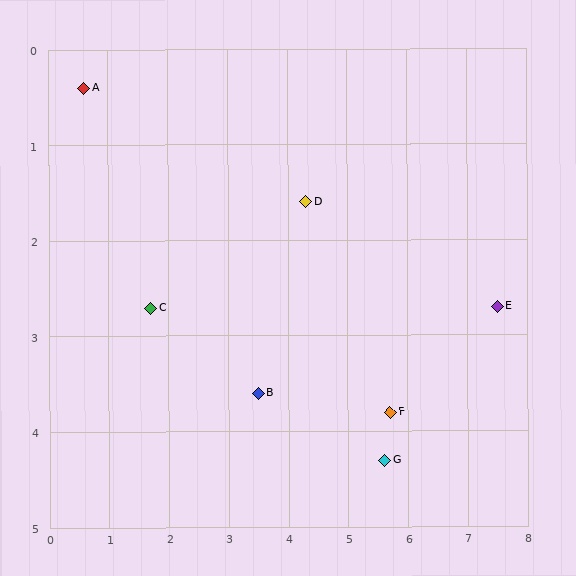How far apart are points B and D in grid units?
Points B and D are about 2.2 grid units apart.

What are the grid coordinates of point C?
Point C is at approximately (1.7, 2.7).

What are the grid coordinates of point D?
Point D is at approximately (4.3, 1.6).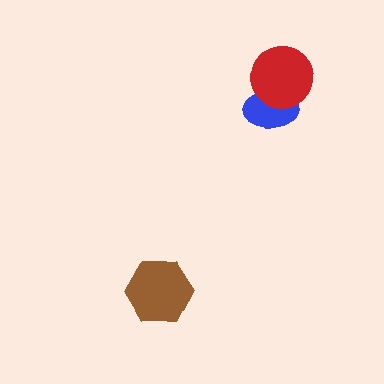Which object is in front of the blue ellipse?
The red circle is in front of the blue ellipse.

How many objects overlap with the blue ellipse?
1 object overlaps with the blue ellipse.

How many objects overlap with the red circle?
1 object overlaps with the red circle.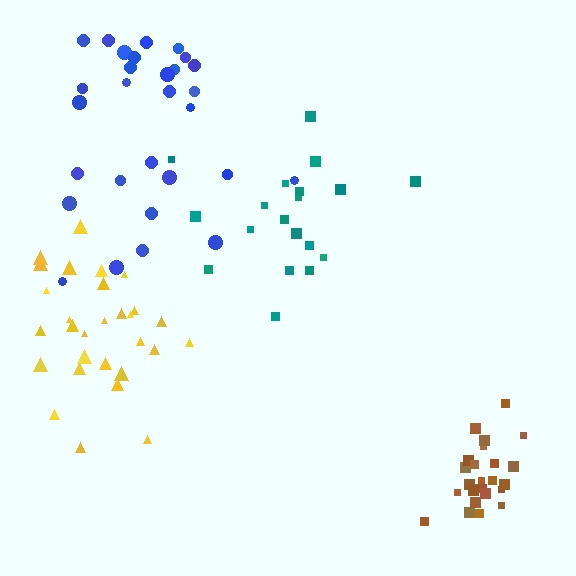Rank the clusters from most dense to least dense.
brown, yellow, teal, blue.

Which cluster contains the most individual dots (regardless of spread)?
Yellow (29).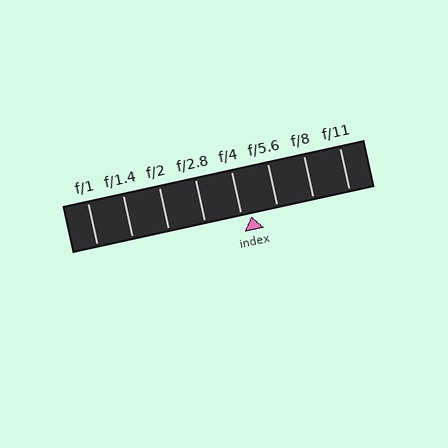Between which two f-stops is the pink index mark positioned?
The index mark is between f/4 and f/5.6.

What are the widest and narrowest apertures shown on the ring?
The widest aperture shown is f/1 and the narrowest is f/11.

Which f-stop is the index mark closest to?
The index mark is closest to f/4.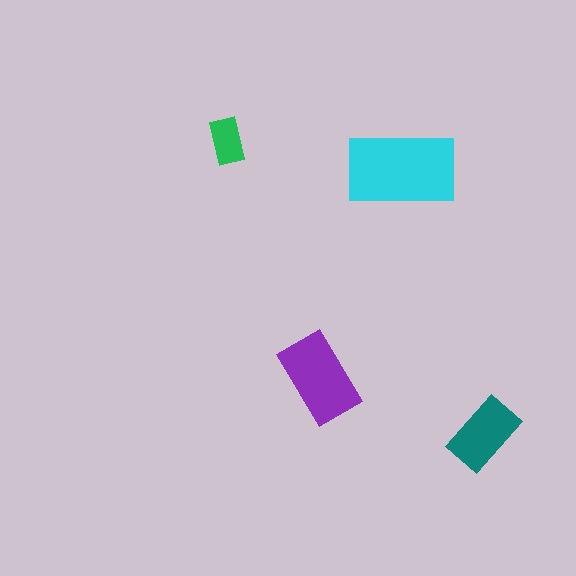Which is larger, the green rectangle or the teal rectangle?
The teal one.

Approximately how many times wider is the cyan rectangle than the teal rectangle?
About 1.5 times wider.